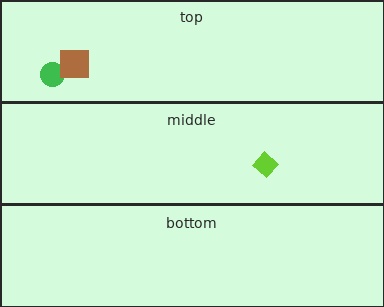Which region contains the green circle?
The top region.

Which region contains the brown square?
The top region.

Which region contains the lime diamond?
The middle region.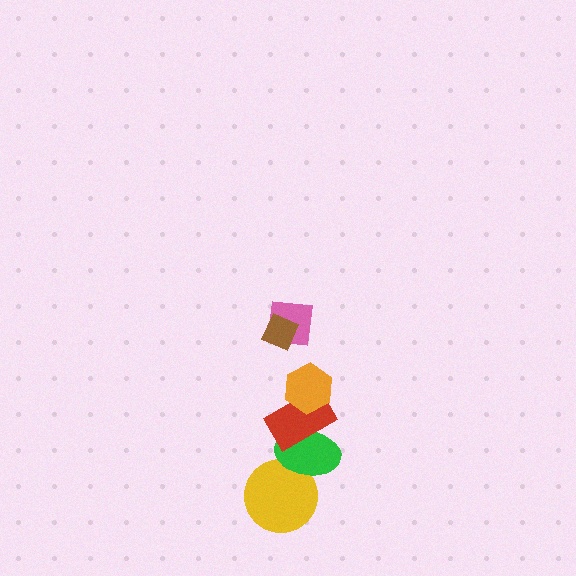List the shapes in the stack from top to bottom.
From top to bottom: the brown diamond, the pink square, the orange hexagon, the red rectangle, the green ellipse, the yellow circle.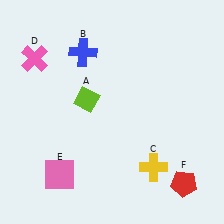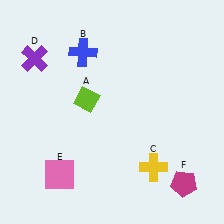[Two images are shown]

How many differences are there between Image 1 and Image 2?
There are 2 differences between the two images.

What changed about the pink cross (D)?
In Image 1, D is pink. In Image 2, it changed to purple.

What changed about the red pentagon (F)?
In Image 1, F is red. In Image 2, it changed to magenta.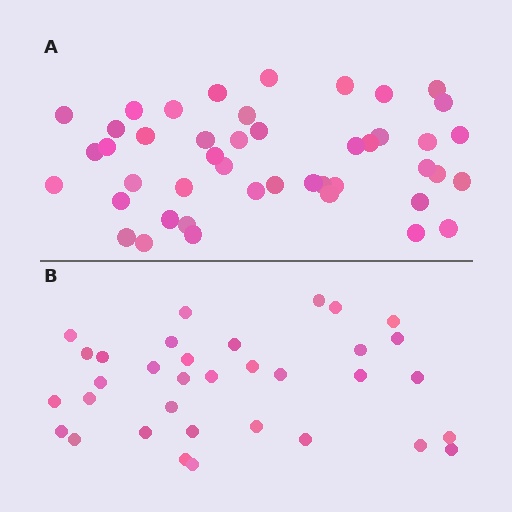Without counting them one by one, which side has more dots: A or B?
Region A (the top region) has more dots.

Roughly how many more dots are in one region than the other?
Region A has roughly 12 or so more dots than region B.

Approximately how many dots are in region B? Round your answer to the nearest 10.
About 30 dots. (The exact count is 34, which rounds to 30.)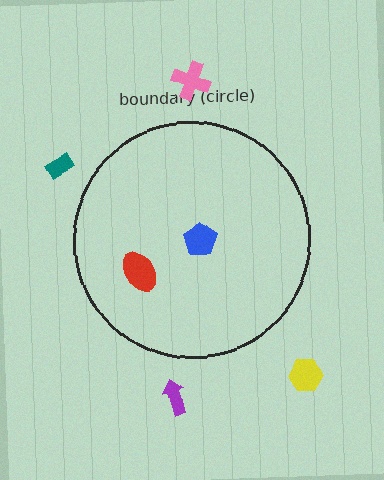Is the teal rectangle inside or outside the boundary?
Outside.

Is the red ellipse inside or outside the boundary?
Inside.